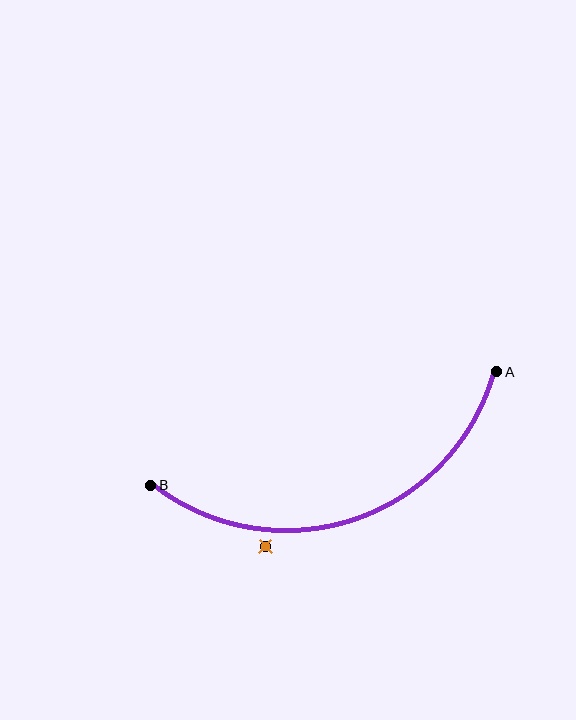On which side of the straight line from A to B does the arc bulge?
The arc bulges below the straight line connecting A and B.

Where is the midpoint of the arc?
The arc midpoint is the point on the curve farthest from the straight line joining A and B. It sits below that line.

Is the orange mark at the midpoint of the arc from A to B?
No — the orange mark does not lie on the arc at all. It sits slightly outside the curve.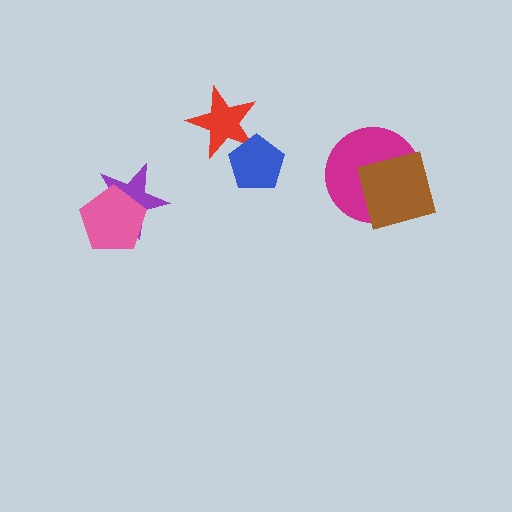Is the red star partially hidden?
Yes, it is partially covered by another shape.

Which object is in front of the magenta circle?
The brown square is in front of the magenta circle.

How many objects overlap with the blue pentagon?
1 object overlaps with the blue pentagon.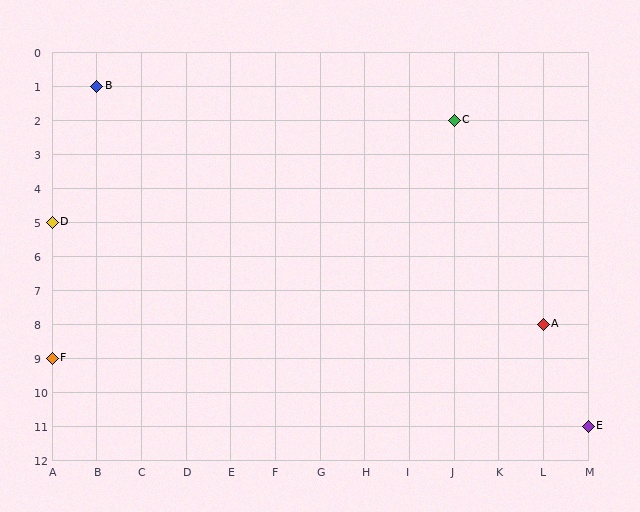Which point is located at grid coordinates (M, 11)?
Point E is at (M, 11).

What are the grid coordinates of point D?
Point D is at grid coordinates (A, 5).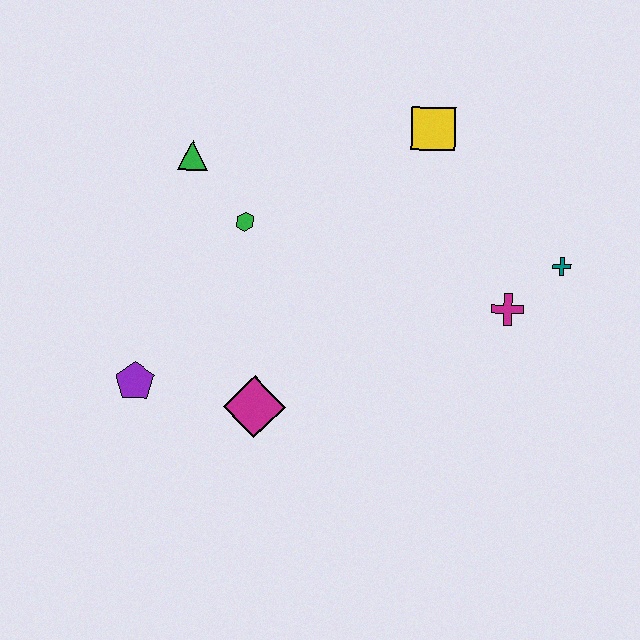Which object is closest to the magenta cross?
The teal cross is closest to the magenta cross.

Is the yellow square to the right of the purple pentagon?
Yes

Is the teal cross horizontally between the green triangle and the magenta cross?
No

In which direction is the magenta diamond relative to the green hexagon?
The magenta diamond is below the green hexagon.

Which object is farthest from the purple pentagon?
The teal cross is farthest from the purple pentagon.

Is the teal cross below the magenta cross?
No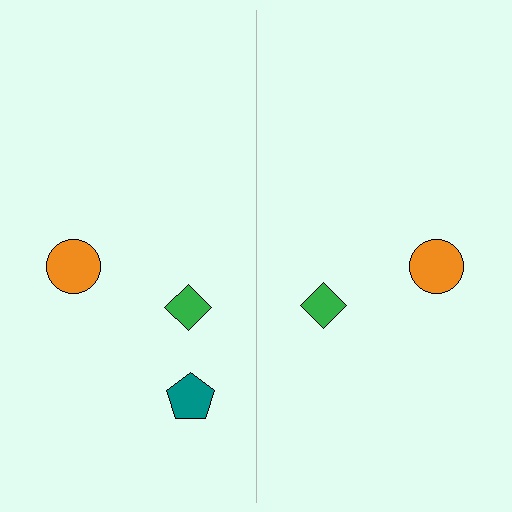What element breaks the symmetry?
A teal pentagon is missing from the right side.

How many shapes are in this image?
There are 5 shapes in this image.